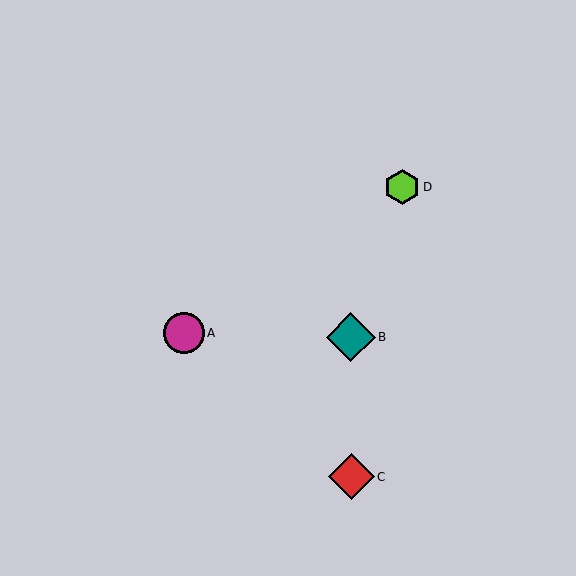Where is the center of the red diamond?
The center of the red diamond is at (351, 477).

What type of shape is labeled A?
Shape A is a magenta circle.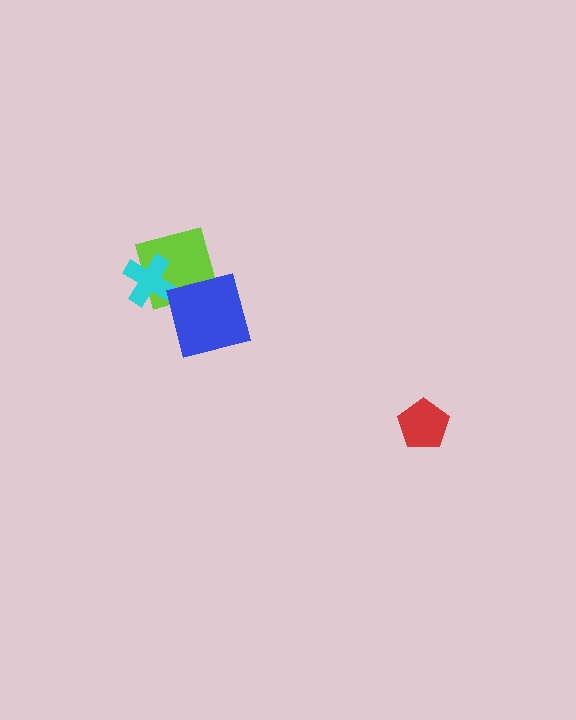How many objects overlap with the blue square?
1 object overlaps with the blue square.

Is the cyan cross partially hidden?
No, no other shape covers it.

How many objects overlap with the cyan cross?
1 object overlaps with the cyan cross.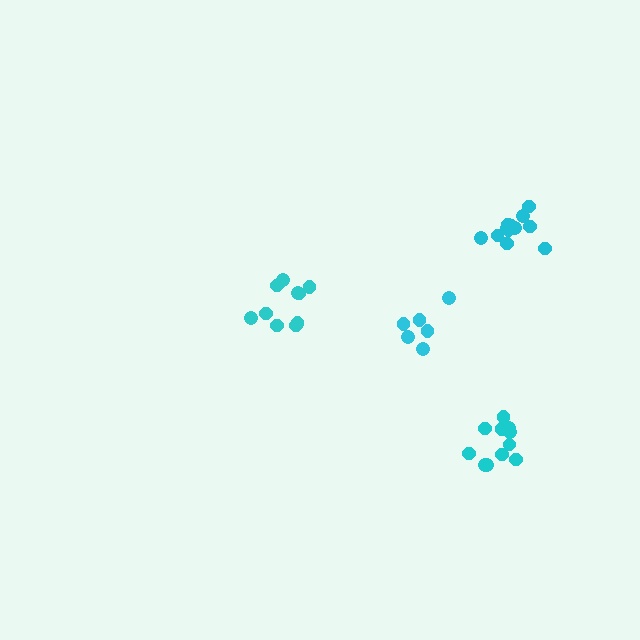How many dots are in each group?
Group 1: 11 dots, Group 2: 12 dots, Group 3: 10 dots, Group 4: 6 dots (39 total).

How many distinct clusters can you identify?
There are 4 distinct clusters.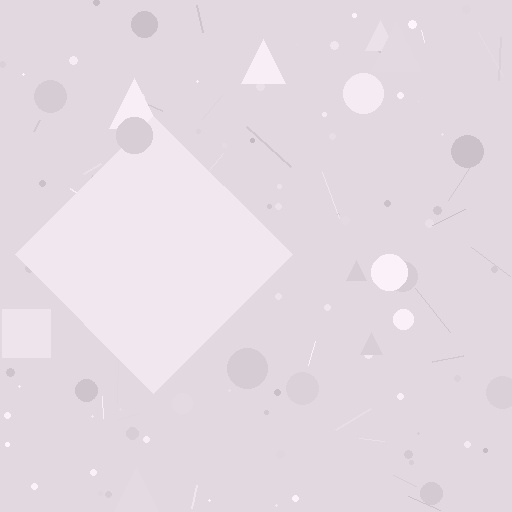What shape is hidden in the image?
A diamond is hidden in the image.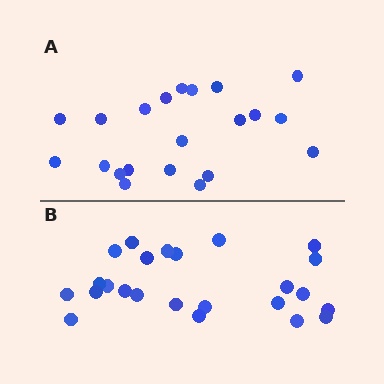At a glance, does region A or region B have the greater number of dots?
Region B (the bottom region) has more dots.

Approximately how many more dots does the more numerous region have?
Region B has just a few more — roughly 2 or 3 more dots than region A.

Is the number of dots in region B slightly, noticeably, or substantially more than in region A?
Region B has only slightly more — the two regions are fairly close. The ratio is roughly 1.1 to 1.